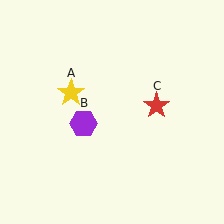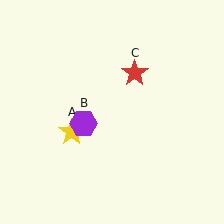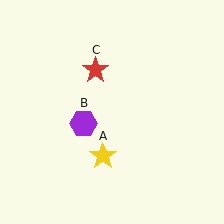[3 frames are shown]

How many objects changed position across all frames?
2 objects changed position: yellow star (object A), red star (object C).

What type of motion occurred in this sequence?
The yellow star (object A), red star (object C) rotated counterclockwise around the center of the scene.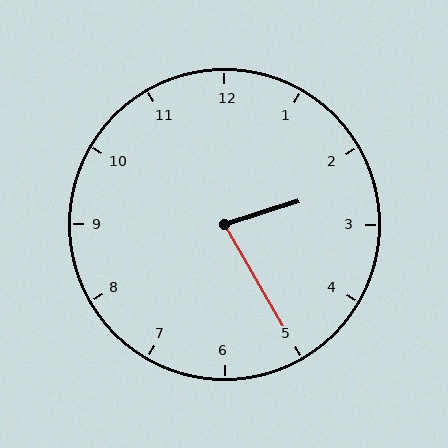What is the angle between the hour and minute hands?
Approximately 78 degrees.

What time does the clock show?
2:25.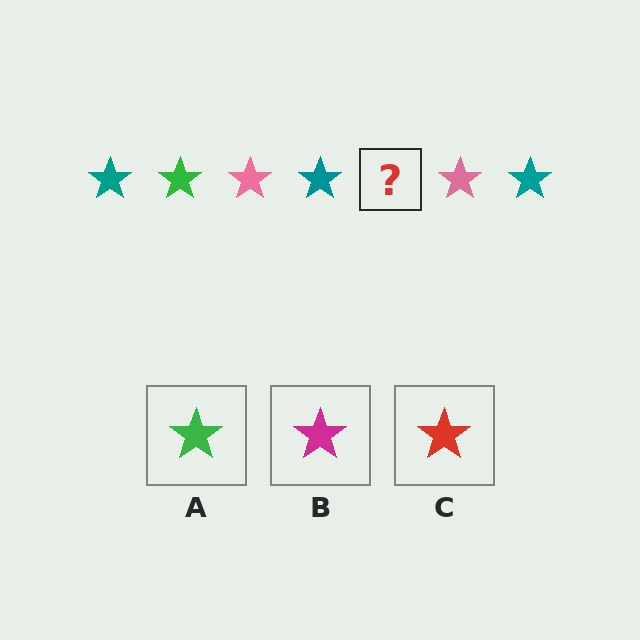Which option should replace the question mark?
Option A.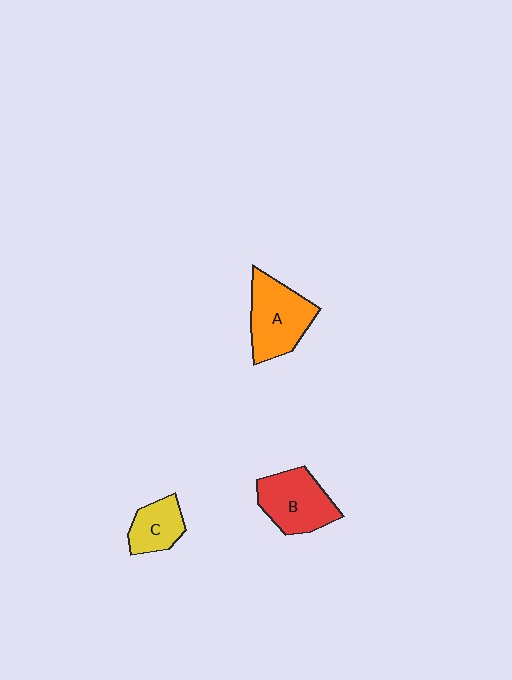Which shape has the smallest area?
Shape C (yellow).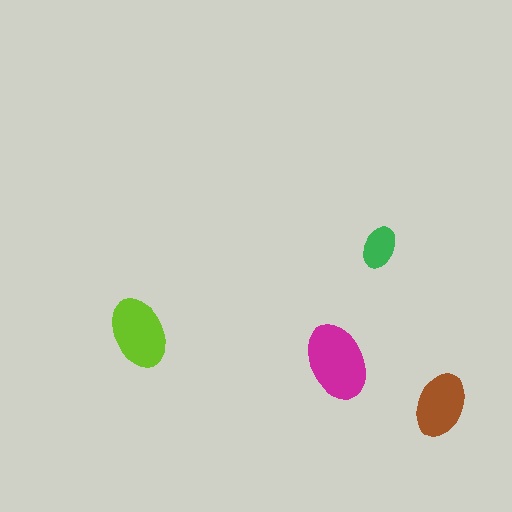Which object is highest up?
The green ellipse is topmost.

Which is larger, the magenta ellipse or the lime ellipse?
The magenta one.